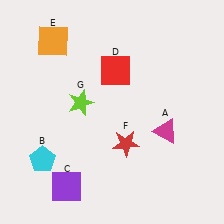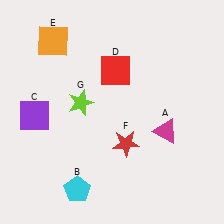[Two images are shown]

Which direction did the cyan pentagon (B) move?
The cyan pentagon (B) moved right.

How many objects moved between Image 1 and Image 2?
2 objects moved between the two images.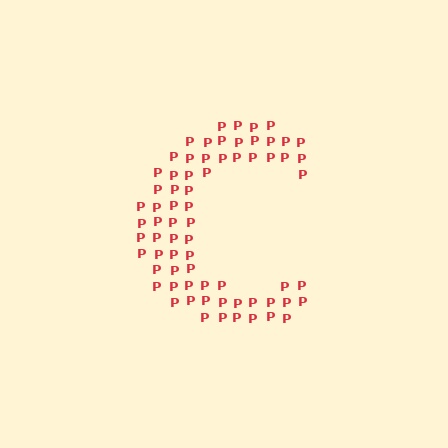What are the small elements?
The small elements are letter P's.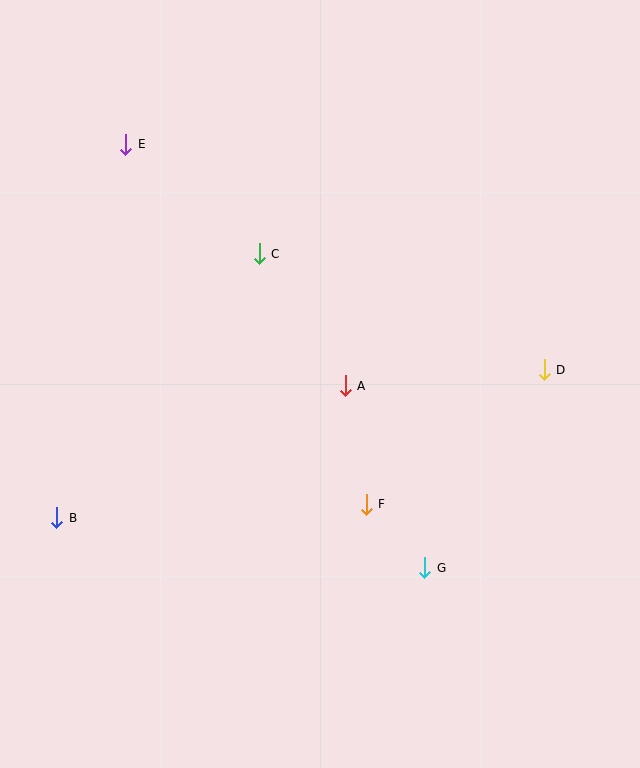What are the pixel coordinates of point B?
Point B is at (57, 518).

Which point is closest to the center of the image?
Point A at (345, 386) is closest to the center.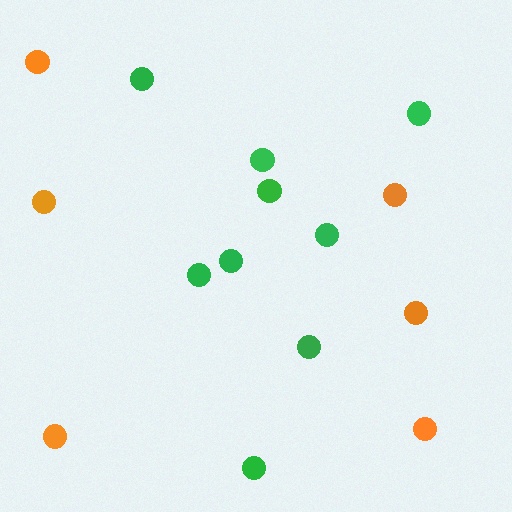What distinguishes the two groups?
There are 2 groups: one group of green circles (9) and one group of orange circles (6).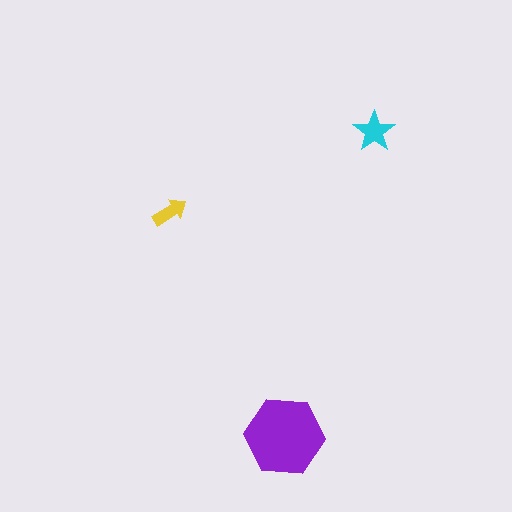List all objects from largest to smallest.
The purple hexagon, the cyan star, the yellow arrow.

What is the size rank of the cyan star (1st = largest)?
2nd.